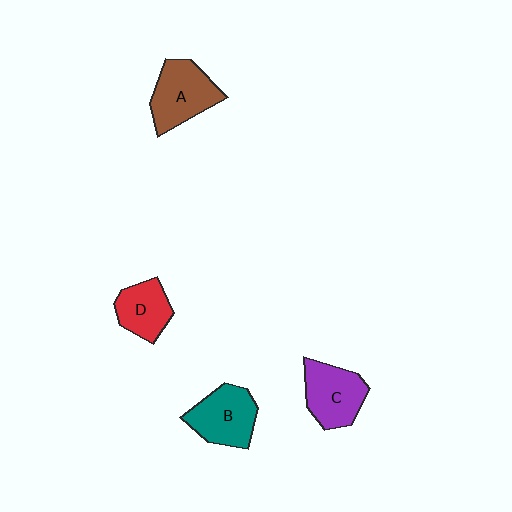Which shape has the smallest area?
Shape D (red).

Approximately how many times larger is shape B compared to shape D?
Approximately 1.3 times.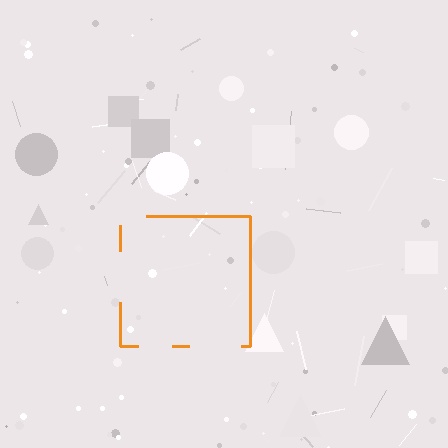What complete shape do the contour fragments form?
The contour fragments form a square.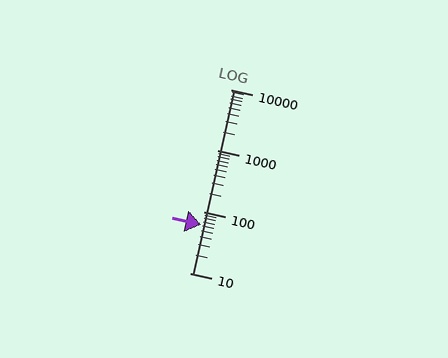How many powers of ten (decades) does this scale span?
The scale spans 3 decades, from 10 to 10000.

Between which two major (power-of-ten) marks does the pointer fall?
The pointer is between 10 and 100.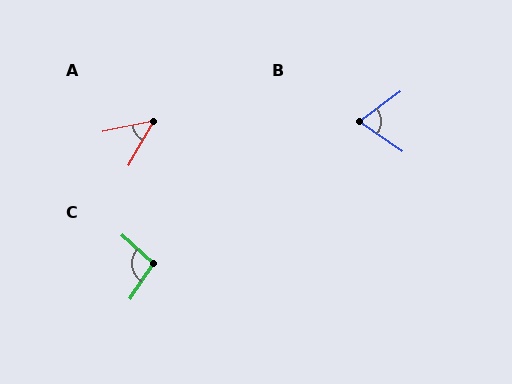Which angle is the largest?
C, at approximately 99 degrees.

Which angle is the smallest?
A, at approximately 49 degrees.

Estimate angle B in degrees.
Approximately 71 degrees.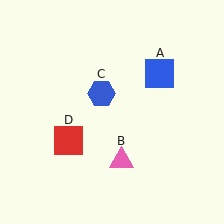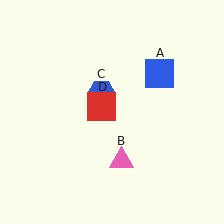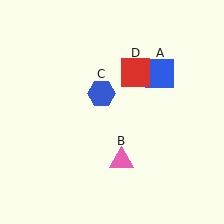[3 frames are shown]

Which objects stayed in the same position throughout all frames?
Blue square (object A) and pink triangle (object B) and blue hexagon (object C) remained stationary.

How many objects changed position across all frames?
1 object changed position: red square (object D).